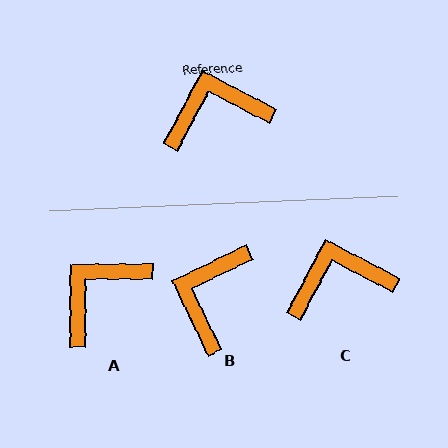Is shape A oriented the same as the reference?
No, it is off by about 28 degrees.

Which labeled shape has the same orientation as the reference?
C.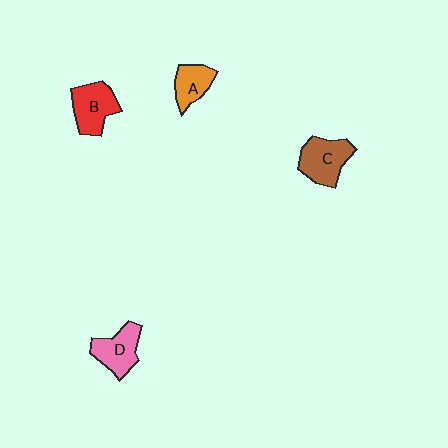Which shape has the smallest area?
Shape A (orange).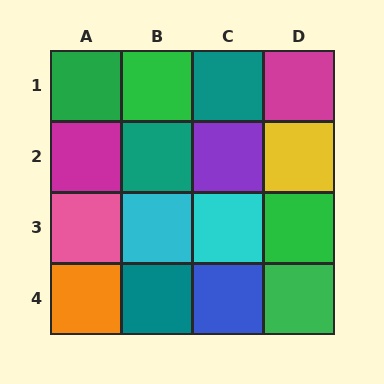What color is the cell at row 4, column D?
Green.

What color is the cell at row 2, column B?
Teal.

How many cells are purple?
1 cell is purple.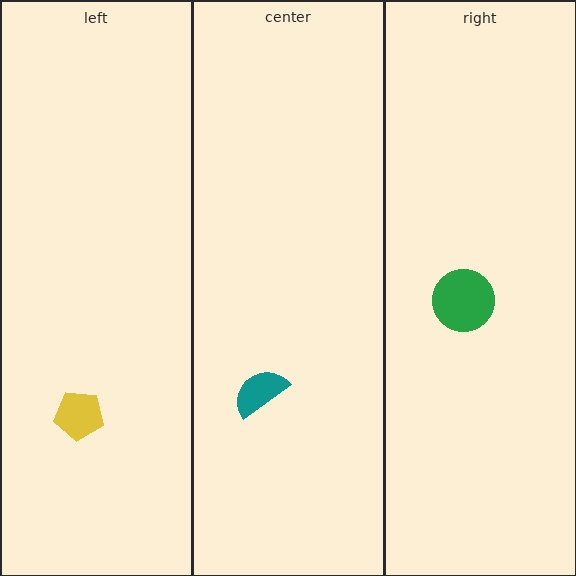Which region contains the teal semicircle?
The center region.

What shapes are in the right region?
The green circle.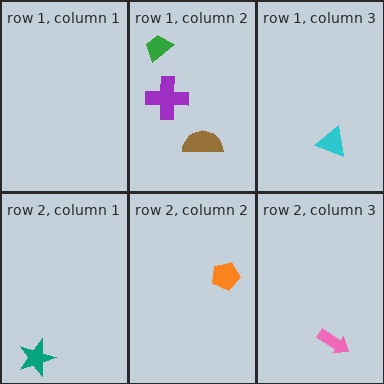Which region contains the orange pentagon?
The row 2, column 2 region.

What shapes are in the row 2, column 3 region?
The pink arrow.